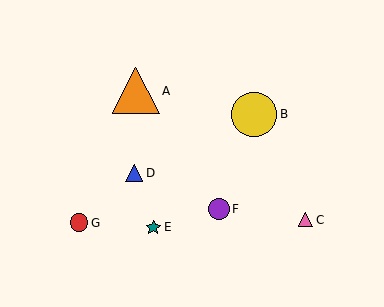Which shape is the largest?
The orange triangle (labeled A) is the largest.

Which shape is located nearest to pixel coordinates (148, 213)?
The teal star (labeled E) at (153, 227) is nearest to that location.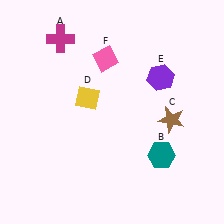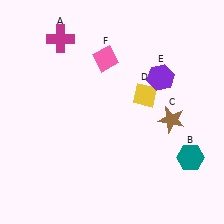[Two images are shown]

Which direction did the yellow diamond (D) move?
The yellow diamond (D) moved right.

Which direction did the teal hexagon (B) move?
The teal hexagon (B) moved right.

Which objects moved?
The objects that moved are: the teal hexagon (B), the yellow diamond (D).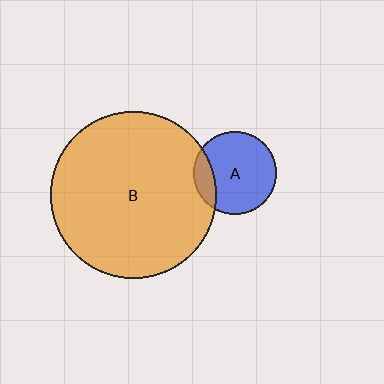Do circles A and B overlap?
Yes.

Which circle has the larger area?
Circle B (orange).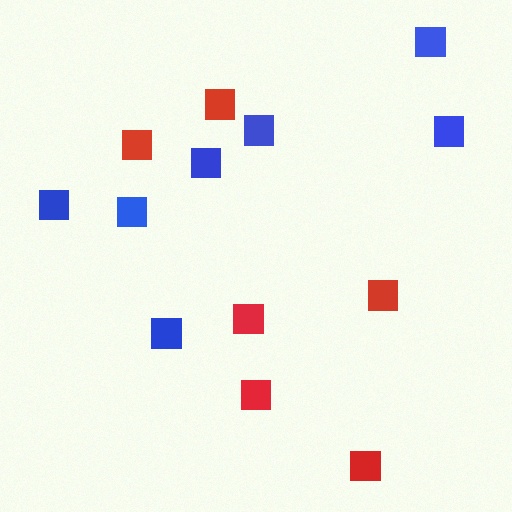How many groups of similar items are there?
There are 2 groups: one group of red squares (6) and one group of blue squares (7).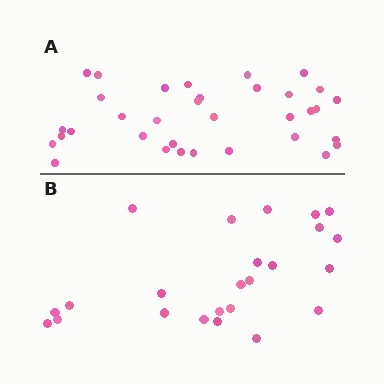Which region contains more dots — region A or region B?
Region A (the top region) has more dots.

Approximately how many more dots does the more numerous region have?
Region A has roughly 10 or so more dots than region B.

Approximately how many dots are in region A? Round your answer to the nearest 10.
About 30 dots. (The exact count is 34, which rounds to 30.)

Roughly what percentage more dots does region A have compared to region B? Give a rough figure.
About 40% more.